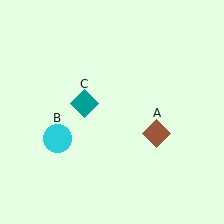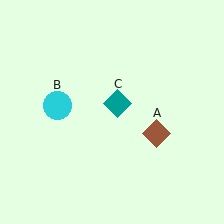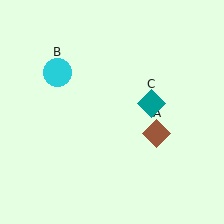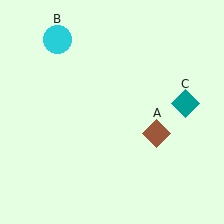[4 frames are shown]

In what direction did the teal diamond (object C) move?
The teal diamond (object C) moved right.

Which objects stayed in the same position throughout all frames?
Brown diamond (object A) remained stationary.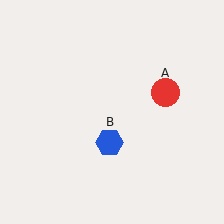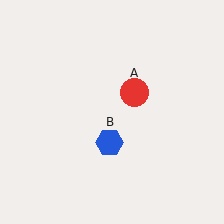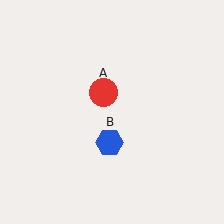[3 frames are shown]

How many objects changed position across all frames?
1 object changed position: red circle (object A).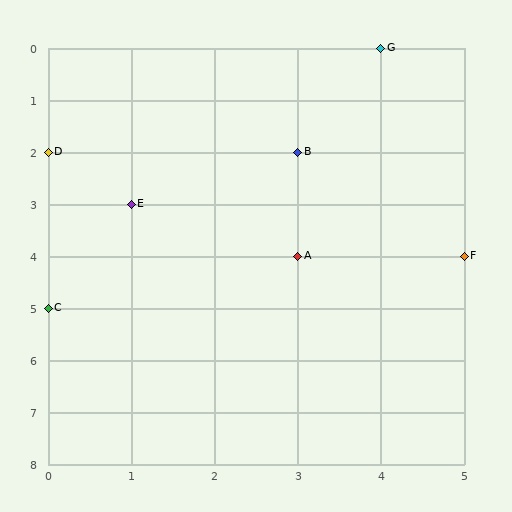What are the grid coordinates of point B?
Point B is at grid coordinates (3, 2).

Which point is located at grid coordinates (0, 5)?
Point C is at (0, 5).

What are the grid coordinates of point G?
Point G is at grid coordinates (4, 0).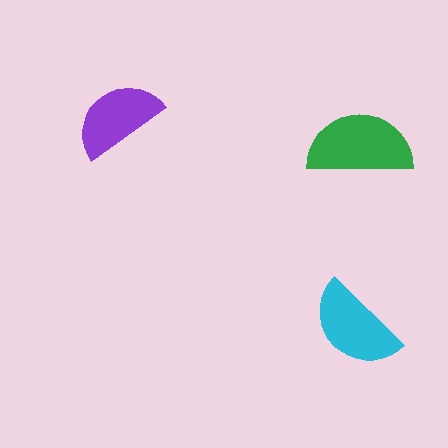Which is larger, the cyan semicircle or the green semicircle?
The green one.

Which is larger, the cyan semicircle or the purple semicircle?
The cyan one.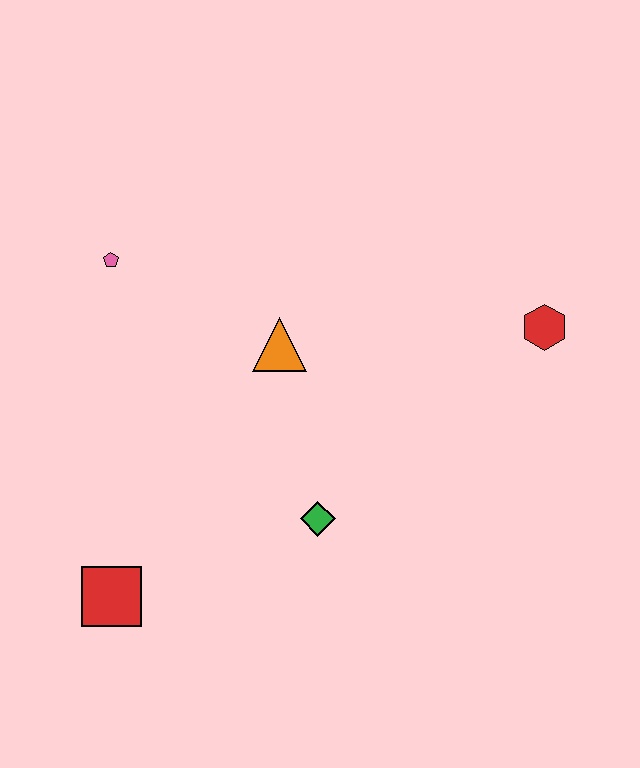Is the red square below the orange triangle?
Yes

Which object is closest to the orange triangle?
The green diamond is closest to the orange triangle.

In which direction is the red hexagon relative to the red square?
The red hexagon is to the right of the red square.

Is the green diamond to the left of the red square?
No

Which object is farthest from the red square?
The red hexagon is farthest from the red square.